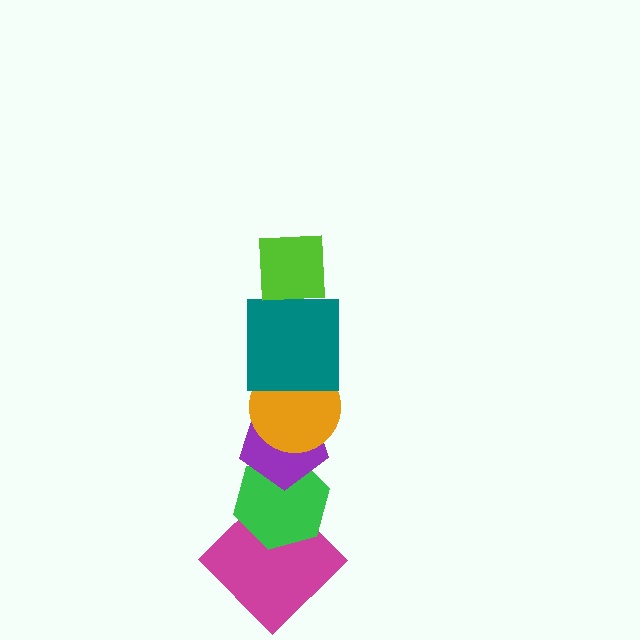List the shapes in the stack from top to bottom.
From top to bottom: the lime square, the teal square, the orange circle, the purple pentagon, the green hexagon, the magenta diamond.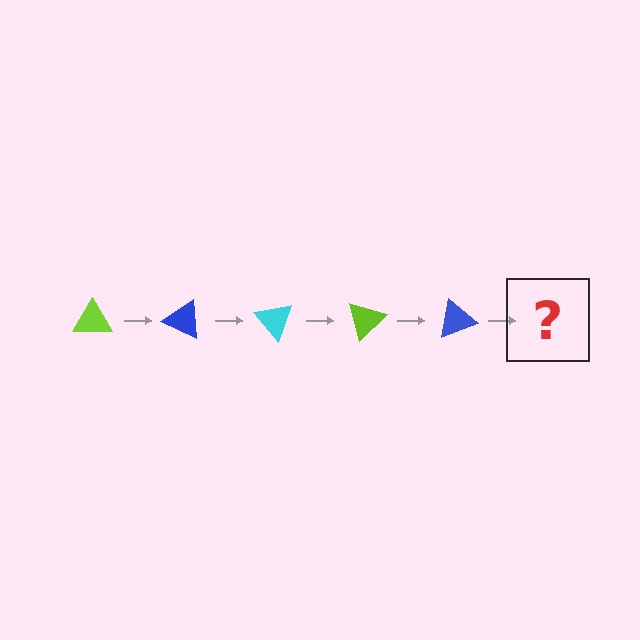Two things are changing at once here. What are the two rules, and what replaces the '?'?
The two rules are that it rotates 25 degrees each step and the color cycles through lime, blue, and cyan. The '?' should be a cyan triangle, rotated 125 degrees from the start.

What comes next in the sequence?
The next element should be a cyan triangle, rotated 125 degrees from the start.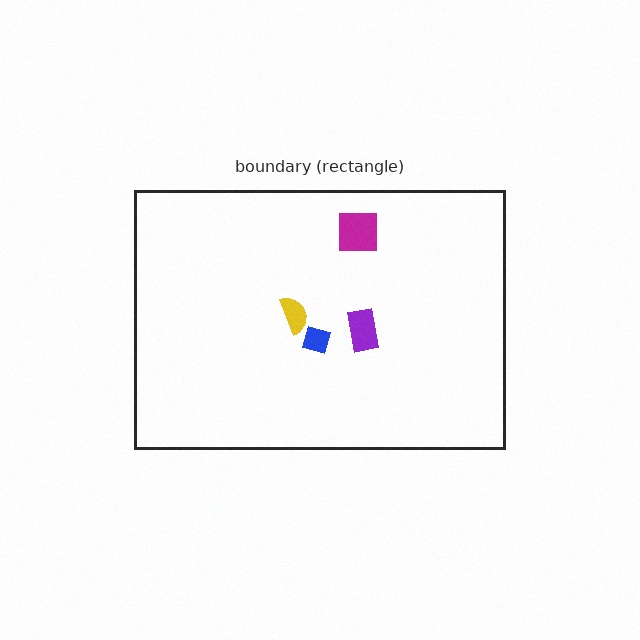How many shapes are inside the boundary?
4 inside, 0 outside.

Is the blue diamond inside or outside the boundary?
Inside.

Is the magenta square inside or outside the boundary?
Inside.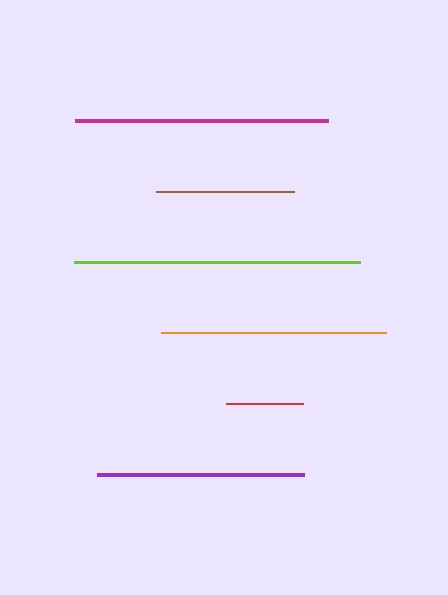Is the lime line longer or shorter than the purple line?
The lime line is longer than the purple line.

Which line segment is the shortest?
The red line is the shortest at approximately 77 pixels.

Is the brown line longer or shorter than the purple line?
The purple line is longer than the brown line.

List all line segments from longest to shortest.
From longest to shortest: lime, magenta, orange, purple, brown, red.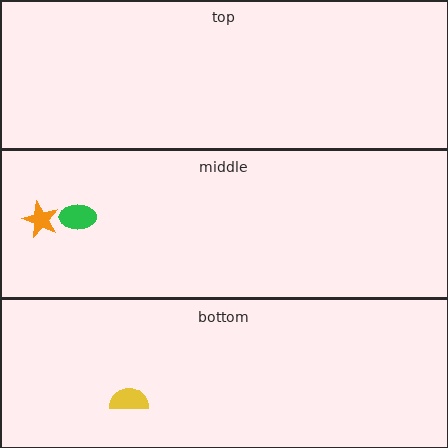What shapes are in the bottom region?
The yellow semicircle.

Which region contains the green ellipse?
The middle region.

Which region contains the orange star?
The middle region.